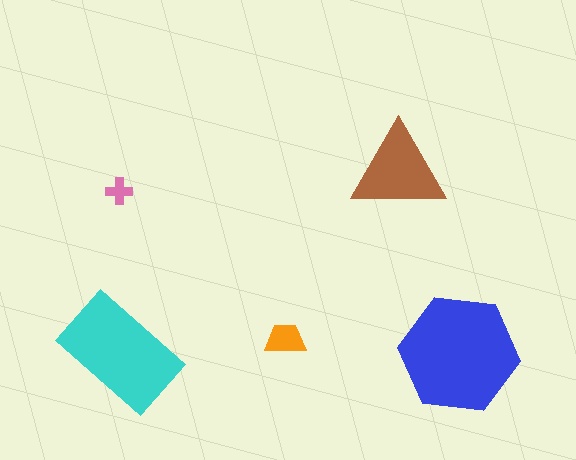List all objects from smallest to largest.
The pink cross, the orange trapezoid, the brown triangle, the cyan rectangle, the blue hexagon.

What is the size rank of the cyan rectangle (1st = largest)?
2nd.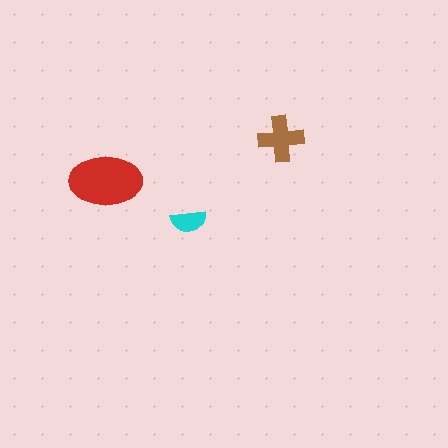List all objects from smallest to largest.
The cyan semicircle, the brown cross, the red ellipse.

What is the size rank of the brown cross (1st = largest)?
2nd.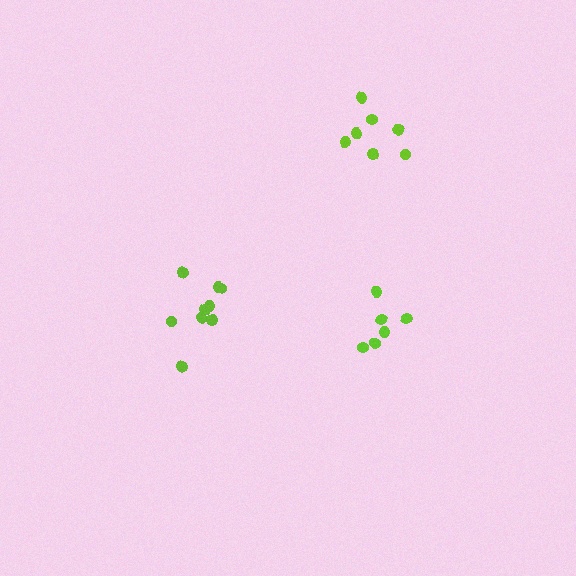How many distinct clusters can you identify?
There are 3 distinct clusters.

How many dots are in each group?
Group 1: 6 dots, Group 2: 9 dots, Group 3: 7 dots (22 total).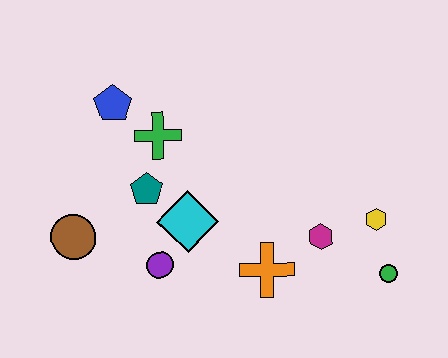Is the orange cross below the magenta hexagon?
Yes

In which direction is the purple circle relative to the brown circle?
The purple circle is to the right of the brown circle.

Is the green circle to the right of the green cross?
Yes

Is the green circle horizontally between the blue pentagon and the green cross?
No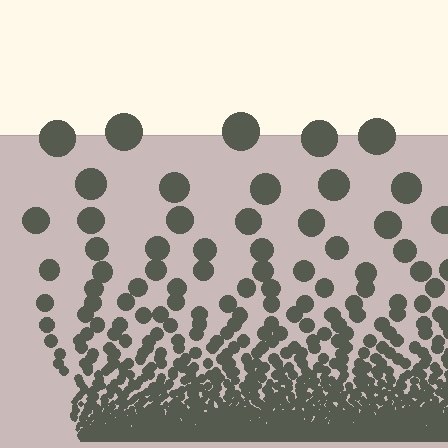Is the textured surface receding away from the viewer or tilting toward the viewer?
The surface appears to tilt toward the viewer. Texture elements get larger and sparser toward the top.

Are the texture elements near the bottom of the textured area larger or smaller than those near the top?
Smaller. The gradient is inverted — elements near the bottom are smaller and denser.